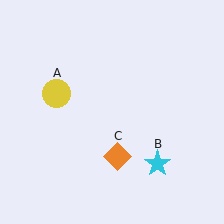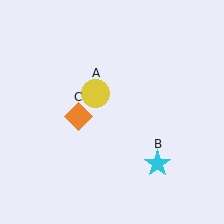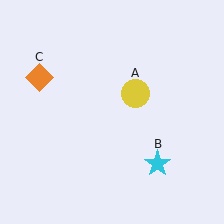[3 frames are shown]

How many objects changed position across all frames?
2 objects changed position: yellow circle (object A), orange diamond (object C).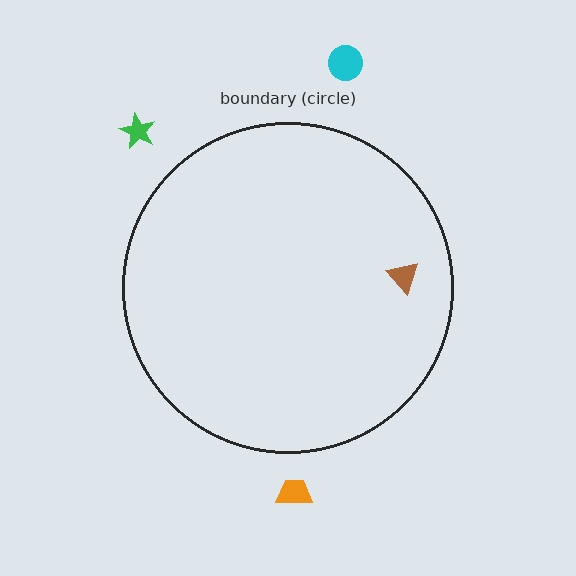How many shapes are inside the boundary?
1 inside, 3 outside.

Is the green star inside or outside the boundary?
Outside.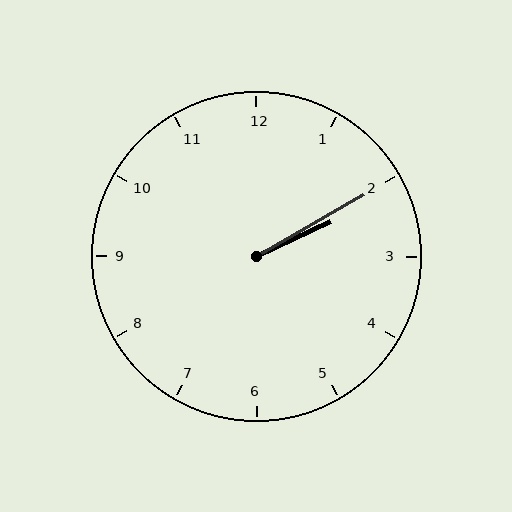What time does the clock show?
2:10.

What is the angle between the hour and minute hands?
Approximately 5 degrees.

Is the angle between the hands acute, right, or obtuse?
It is acute.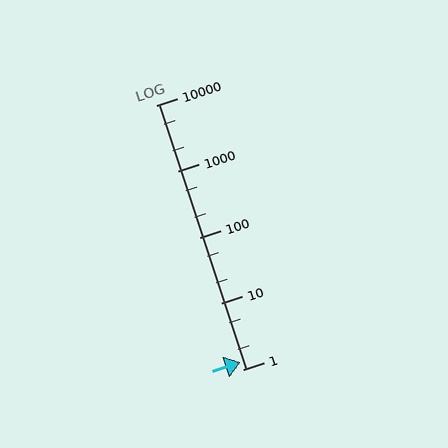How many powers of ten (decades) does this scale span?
The scale spans 4 decades, from 1 to 10000.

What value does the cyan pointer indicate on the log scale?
The pointer indicates approximately 1.3.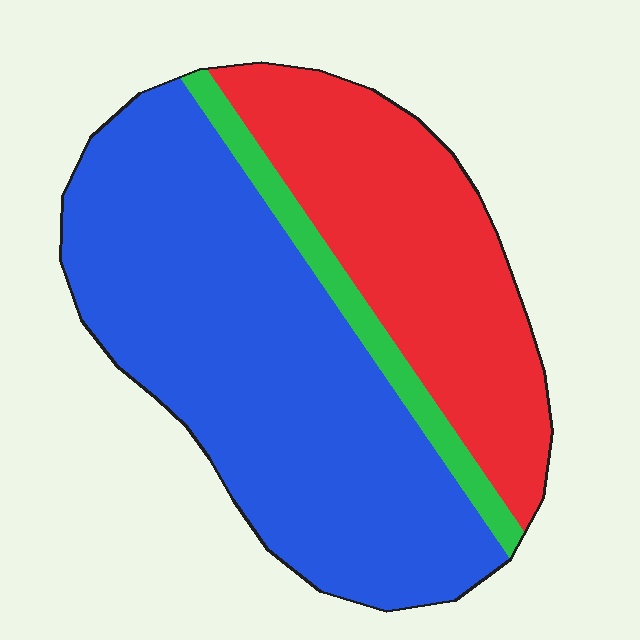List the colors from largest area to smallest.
From largest to smallest: blue, red, green.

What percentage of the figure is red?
Red covers 33% of the figure.